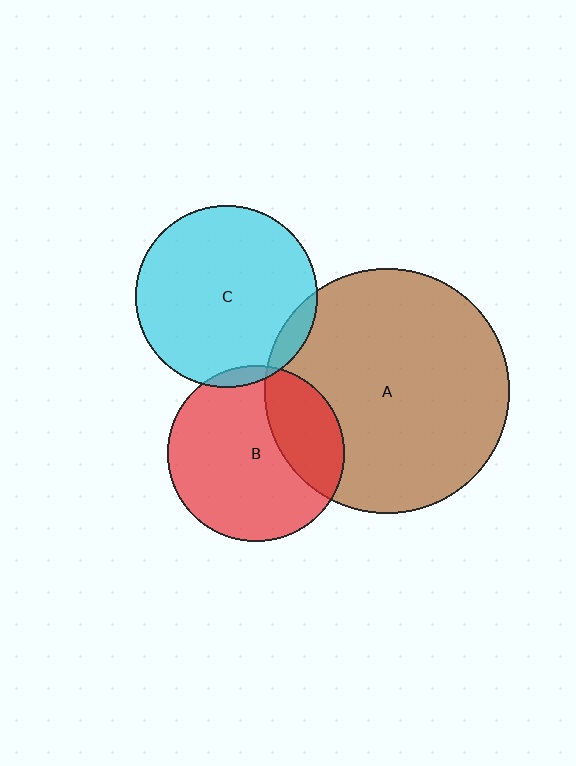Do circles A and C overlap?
Yes.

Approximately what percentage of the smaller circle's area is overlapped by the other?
Approximately 5%.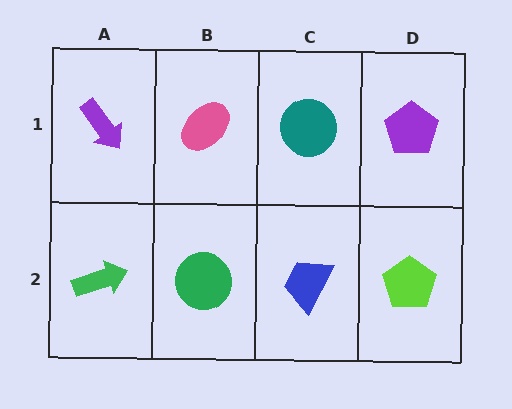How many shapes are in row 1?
4 shapes.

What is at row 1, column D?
A purple pentagon.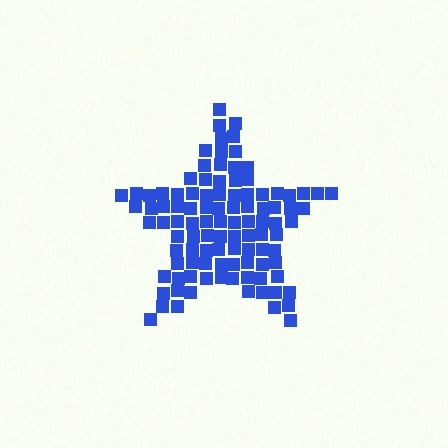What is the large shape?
The large shape is a star.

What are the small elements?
The small elements are squares.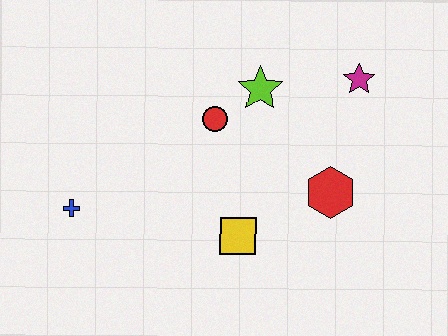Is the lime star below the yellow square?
No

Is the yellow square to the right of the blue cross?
Yes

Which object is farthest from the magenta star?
The blue cross is farthest from the magenta star.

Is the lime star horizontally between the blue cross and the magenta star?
Yes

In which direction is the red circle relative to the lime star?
The red circle is to the left of the lime star.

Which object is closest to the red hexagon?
The yellow square is closest to the red hexagon.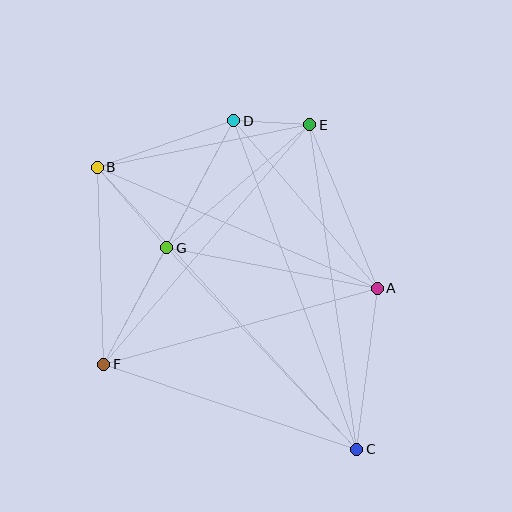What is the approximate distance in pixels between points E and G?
The distance between E and G is approximately 188 pixels.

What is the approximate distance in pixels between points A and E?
The distance between A and E is approximately 177 pixels.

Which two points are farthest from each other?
Points B and C are farthest from each other.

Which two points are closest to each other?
Points D and E are closest to each other.